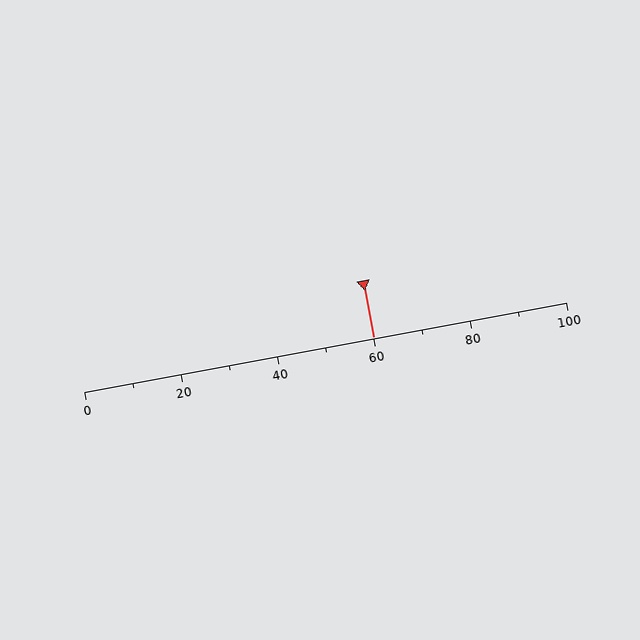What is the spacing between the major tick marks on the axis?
The major ticks are spaced 20 apart.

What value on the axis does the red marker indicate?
The marker indicates approximately 60.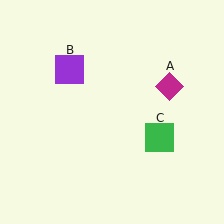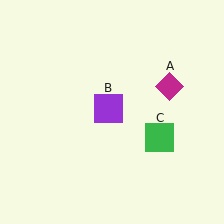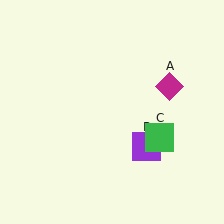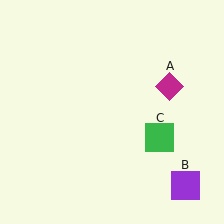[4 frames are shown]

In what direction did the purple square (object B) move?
The purple square (object B) moved down and to the right.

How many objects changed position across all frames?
1 object changed position: purple square (object B).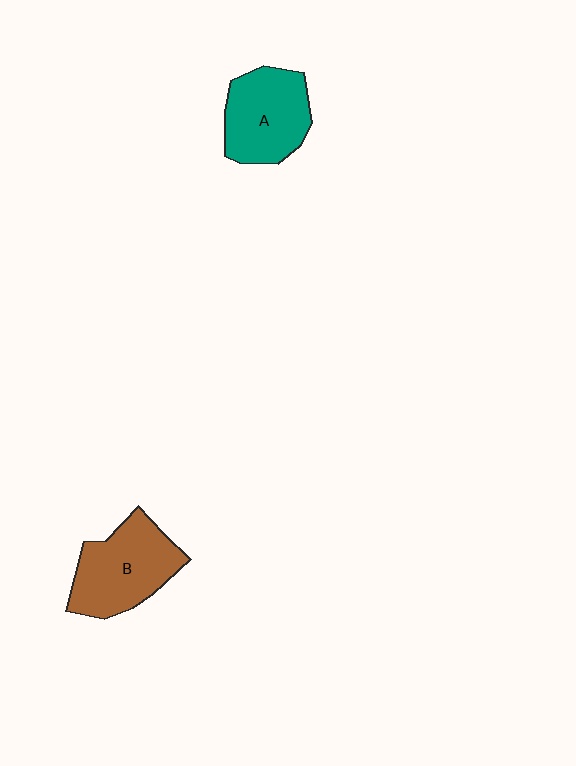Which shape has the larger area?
Shape B (brown).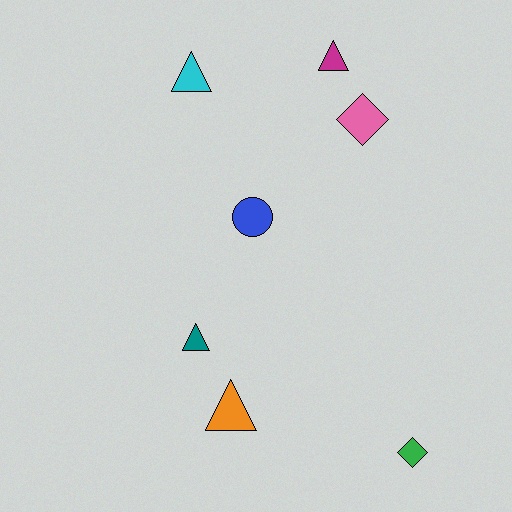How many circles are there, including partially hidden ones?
There is 1 circle.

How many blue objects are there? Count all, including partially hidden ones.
There is 1 blue object.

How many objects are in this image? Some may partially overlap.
There are 7 objects.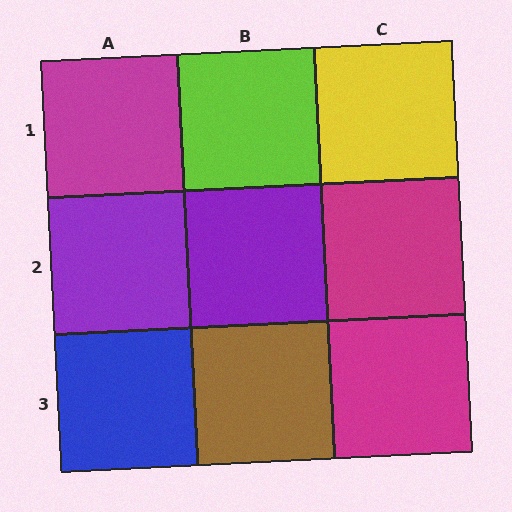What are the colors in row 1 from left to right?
Magenta, lime, yellow.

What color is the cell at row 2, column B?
Purple.